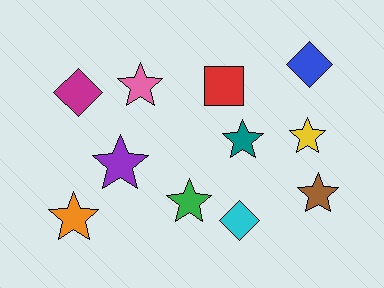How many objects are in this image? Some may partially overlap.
There are 11 objects.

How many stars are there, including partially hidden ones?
There are 7 stars.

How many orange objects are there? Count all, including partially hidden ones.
There is 1 orange object.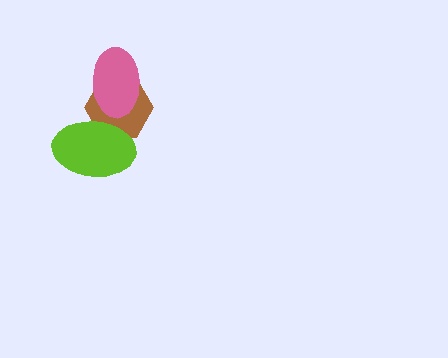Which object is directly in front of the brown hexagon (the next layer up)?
The lime ellipse is directly in front of the brown hexagon.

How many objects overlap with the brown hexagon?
2 objects overlap with the brown hexagon.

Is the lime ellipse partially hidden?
No, no other shape covers it.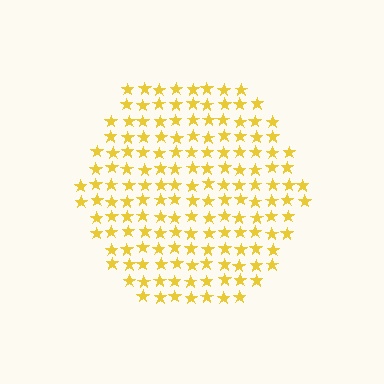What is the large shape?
The large shape is a hexagon.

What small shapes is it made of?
It is made of small stars.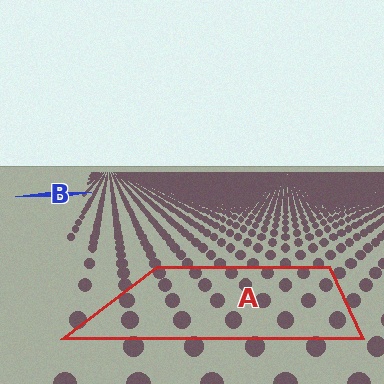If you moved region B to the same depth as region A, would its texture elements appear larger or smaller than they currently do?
They would appear larger. At a closer depth, the same texture elements are projected at a bigger on-screen size.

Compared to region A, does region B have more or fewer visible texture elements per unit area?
Region B has more texture elements per unit area — they are packed more densely because it is farther away.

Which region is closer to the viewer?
Region A is closer. The texture elements there are larger and more spread out.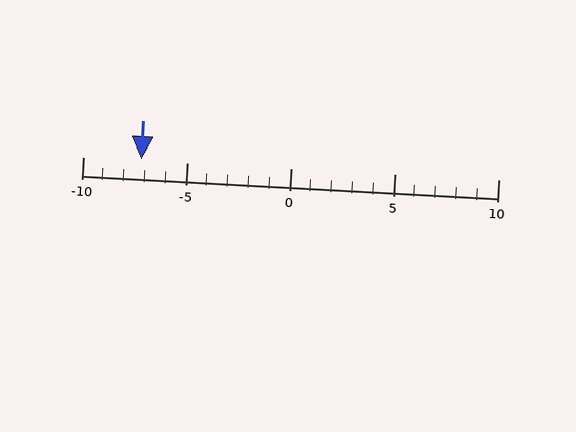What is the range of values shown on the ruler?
The ruler shows values from -10 to 10.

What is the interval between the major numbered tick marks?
The major tick marks are spaced 5 units apart.